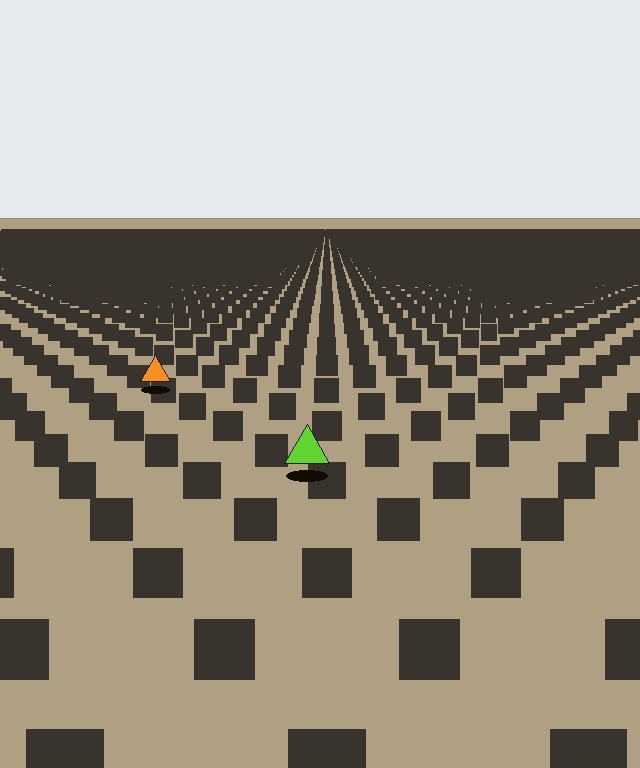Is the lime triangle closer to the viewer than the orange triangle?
Yes. The lime triangle is closer — you can tell from the texture gradient: the ground texture is coarser near it.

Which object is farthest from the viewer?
The orange triangle is farthest from the viewer. It appears smaller and the ground texture around it is denser.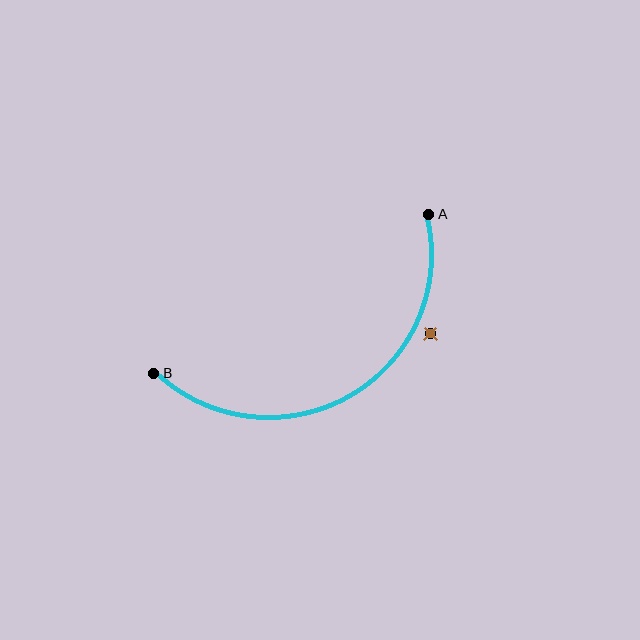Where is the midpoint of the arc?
The arc midpoint is the point on the curve farthest from the straight line joining A and B. It sits below that line.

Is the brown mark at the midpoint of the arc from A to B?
No — the brown mark does not lie on the arc at all. It sits slightly outside the curve.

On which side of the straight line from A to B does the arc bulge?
The arc bulges below the straight line connecting A and B.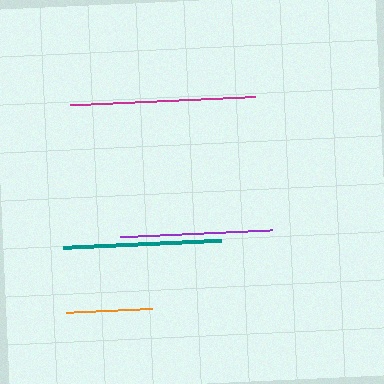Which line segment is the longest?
The magenta line is the longest at approximately 185 pixels.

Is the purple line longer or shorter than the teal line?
The teal line is longer than the purple line.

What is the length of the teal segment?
The teal segment is approximately 158 pixels long.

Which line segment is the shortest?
The orange line is the shortest at approximately 86 pixels.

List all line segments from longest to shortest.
From longest to shortest: magenta, teal, purple, orange.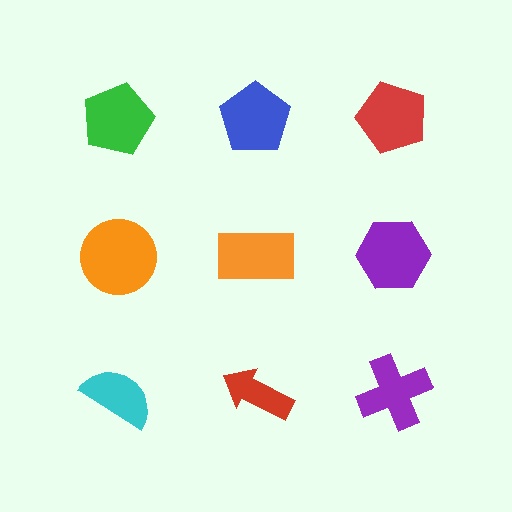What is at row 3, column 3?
A purple cross.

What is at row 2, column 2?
An orange rectangle.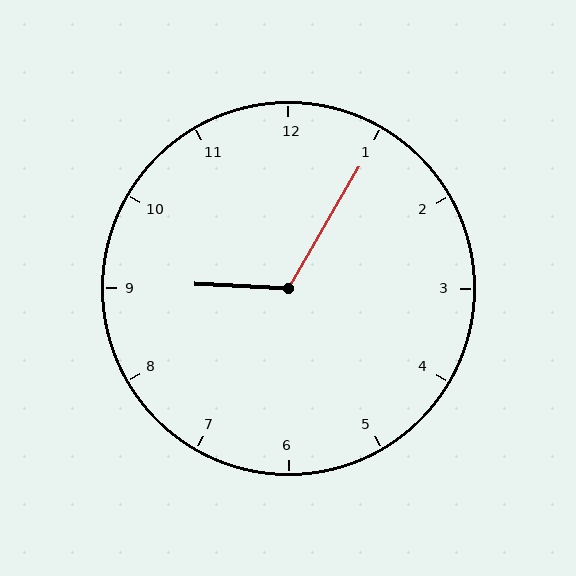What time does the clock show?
9:05.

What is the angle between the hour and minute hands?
Approximately 118 degrees.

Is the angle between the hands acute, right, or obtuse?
It is obtuse.